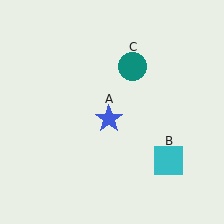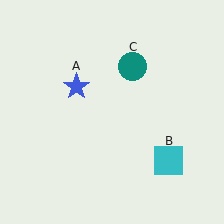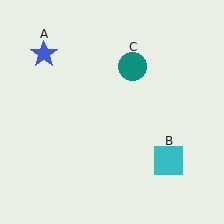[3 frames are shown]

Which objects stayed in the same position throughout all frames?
Cyan square (object B) and teal circle (object C) remained stationary.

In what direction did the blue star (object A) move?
The blue star (object A) moved up and to the left.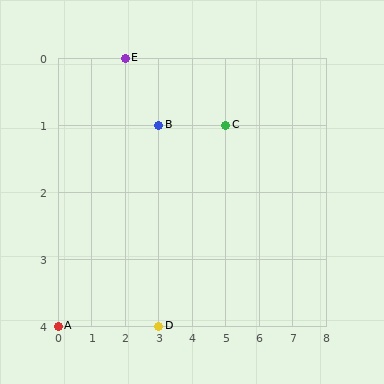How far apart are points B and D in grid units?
Points B and D are 3 rows apart.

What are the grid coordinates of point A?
Point A is at grid coordinates (0, 4).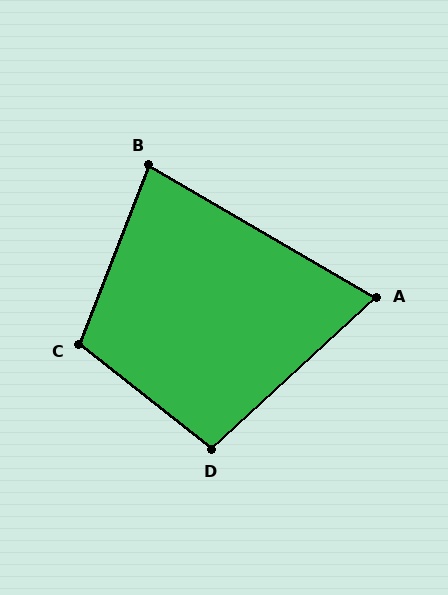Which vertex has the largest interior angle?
C, at approximately 107 degrees.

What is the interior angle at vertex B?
Approximately 81 degrees (acute).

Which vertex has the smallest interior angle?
A, at approximately 73 degrees.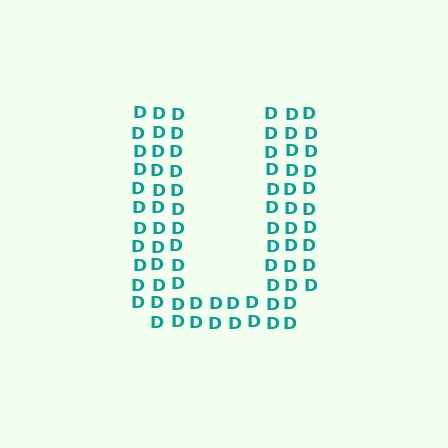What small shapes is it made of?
It is made of small letter D's.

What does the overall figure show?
The overall figure shows the letter U.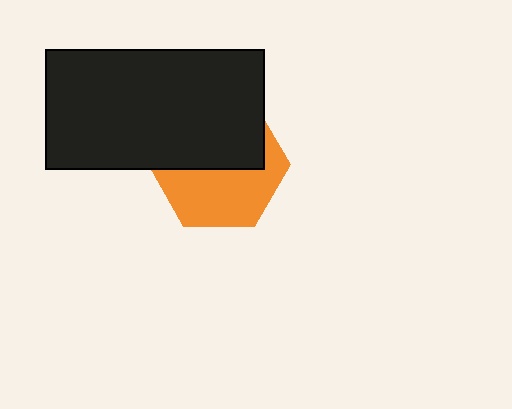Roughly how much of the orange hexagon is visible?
About half of it is visible (roughly 50%).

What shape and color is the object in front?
The object in front is a black rectangle.